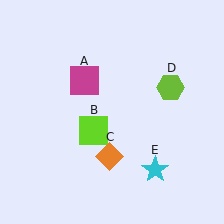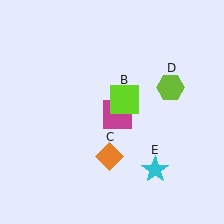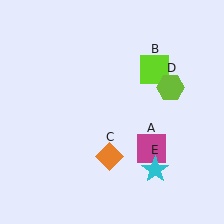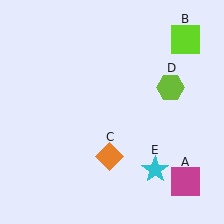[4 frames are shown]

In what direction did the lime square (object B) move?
The lime square (object B) moved up and to the right.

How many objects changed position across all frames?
2 objects changed position: magenta square (object A), lime square (object B).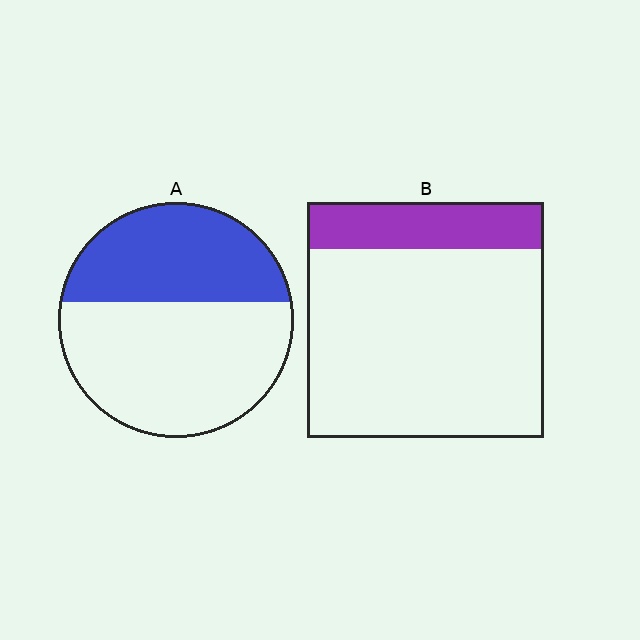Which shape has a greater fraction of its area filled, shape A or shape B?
Shape A.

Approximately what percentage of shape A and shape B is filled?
A is approximately 40% and B is approximately 20%.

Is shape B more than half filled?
No.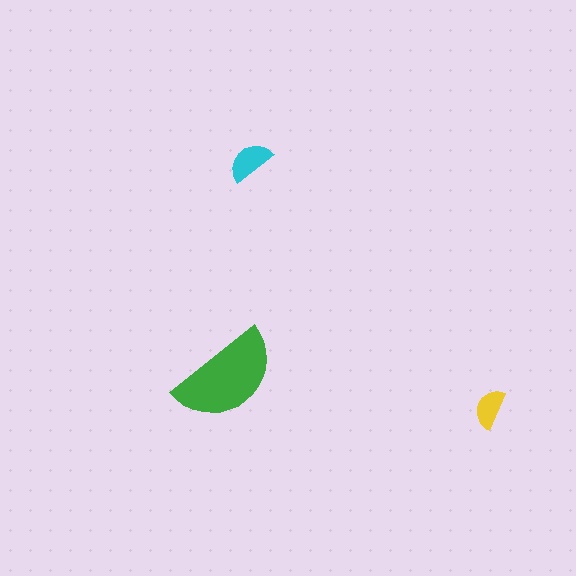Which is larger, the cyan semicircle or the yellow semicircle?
The cyan one.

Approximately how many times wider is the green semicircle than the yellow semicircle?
About 2.5 times wider.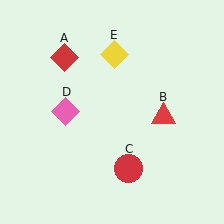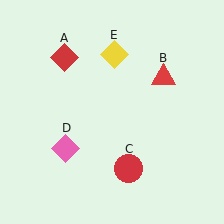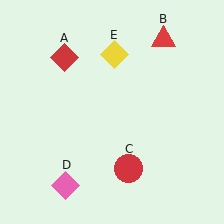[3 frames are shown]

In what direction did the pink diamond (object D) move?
The pink diamond (object D) moved down.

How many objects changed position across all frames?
2 objects changed position: red triangle (object B), pink diamond (object D).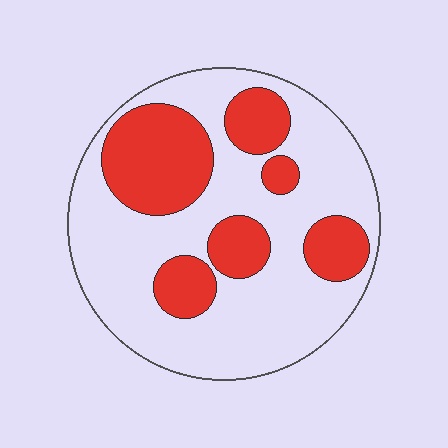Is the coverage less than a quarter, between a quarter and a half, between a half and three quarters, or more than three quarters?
Between a quarter and a half.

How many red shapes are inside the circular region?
6.